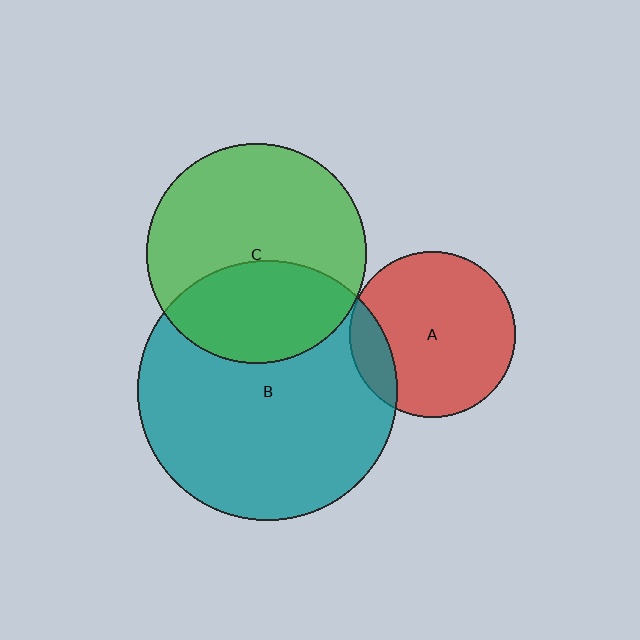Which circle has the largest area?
Circle B (teal).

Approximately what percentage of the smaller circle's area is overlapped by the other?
Approximately 15%.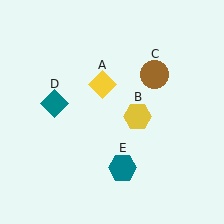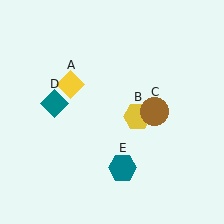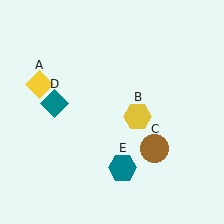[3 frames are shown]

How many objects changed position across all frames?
2 objects changed position: yellow diamond (object A), brown circle (object C).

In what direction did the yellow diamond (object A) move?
The yellow diamond (object A) moved left.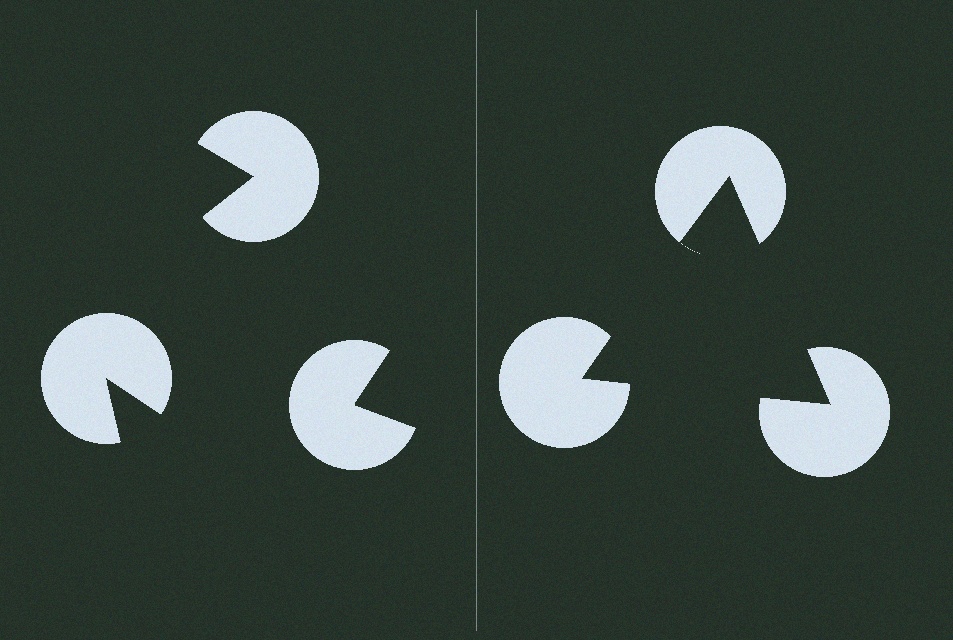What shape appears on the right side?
An illusory triangle.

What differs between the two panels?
The pac-man discs are positioned identically on both sides; only the wedge orientations differ. On the right they align to a triangle; on the left they are misaligned.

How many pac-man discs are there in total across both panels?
6 — 3 on each side.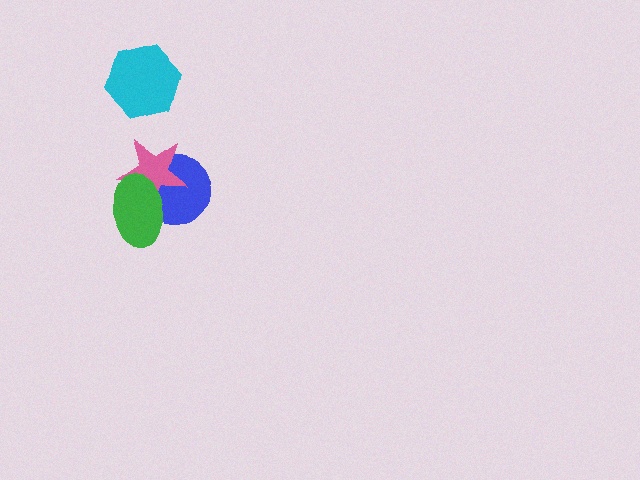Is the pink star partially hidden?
Yes, it is partially covered by another shape.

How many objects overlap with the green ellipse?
2 objects overlap with the green ellipse.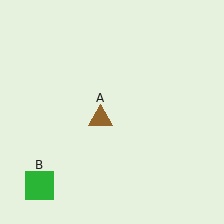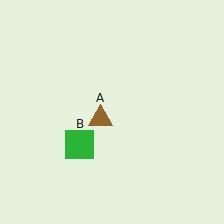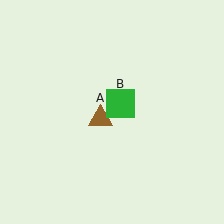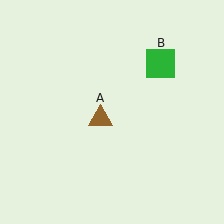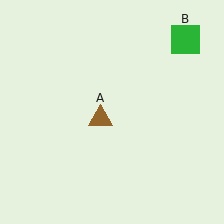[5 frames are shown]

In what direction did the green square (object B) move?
The green square (object B) moved up and to the right.